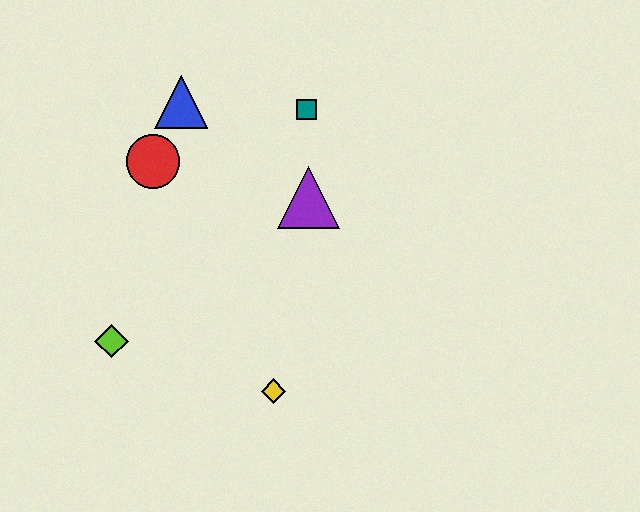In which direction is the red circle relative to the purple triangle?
The red circle is to the left of the purple triangle.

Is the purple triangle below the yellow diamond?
No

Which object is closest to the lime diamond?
The yellow diamond is closest to the lime diamond.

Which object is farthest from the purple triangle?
The lime diamond is farthest from the purple triangle.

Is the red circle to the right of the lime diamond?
Yes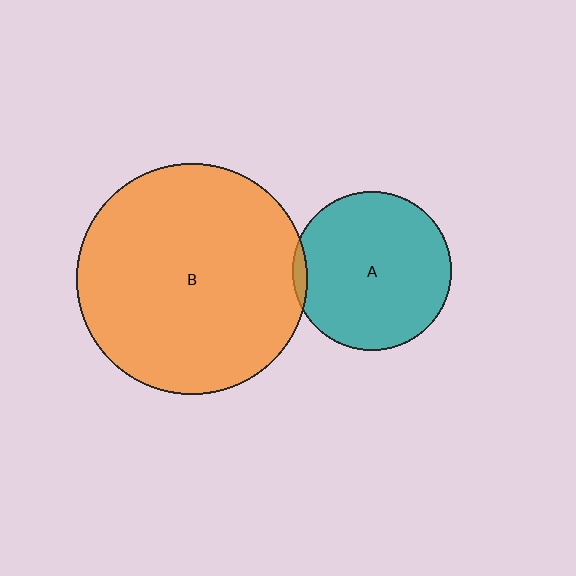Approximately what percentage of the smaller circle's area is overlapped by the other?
Approximately 5%.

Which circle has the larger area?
Circle B (orange).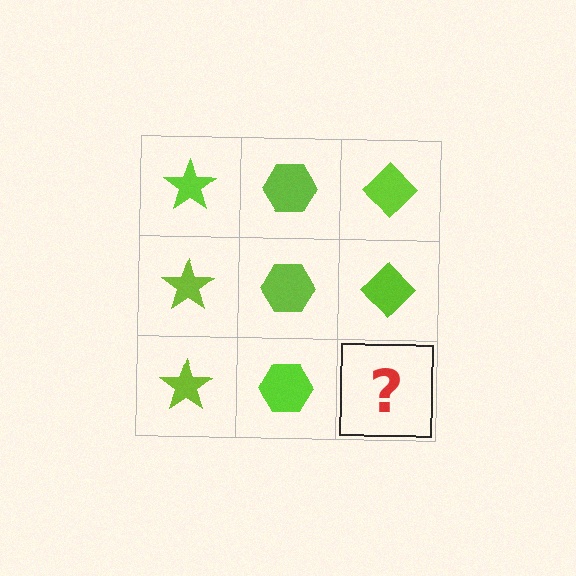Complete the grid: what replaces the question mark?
The question mark should be replaced with a lime diamond.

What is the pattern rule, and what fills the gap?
The rule is that each column has a consistent shape. The gap should be filled with a lime diamond.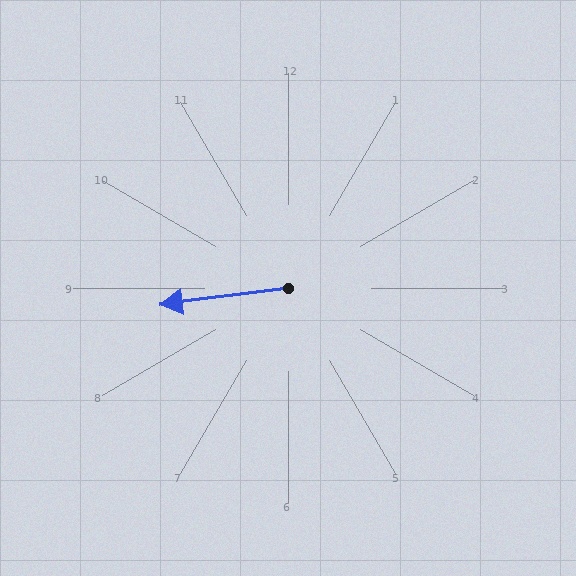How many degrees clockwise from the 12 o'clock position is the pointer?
Approximately 263 degrees.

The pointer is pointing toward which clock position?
Roughly 9 o'clock.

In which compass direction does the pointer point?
West.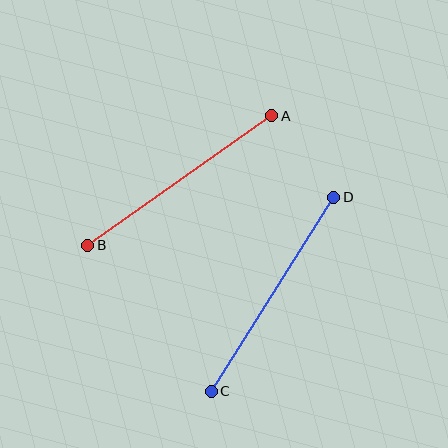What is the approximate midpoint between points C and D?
The midpoint is at approximately (272, 294) pixels.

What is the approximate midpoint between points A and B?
The midpoint is at approximately (180, 181) pixels.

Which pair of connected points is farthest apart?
Points C and D are farthest apart.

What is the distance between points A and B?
The distance is approximately 225 pixels.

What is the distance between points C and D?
The distance is approximately 230 pixels.